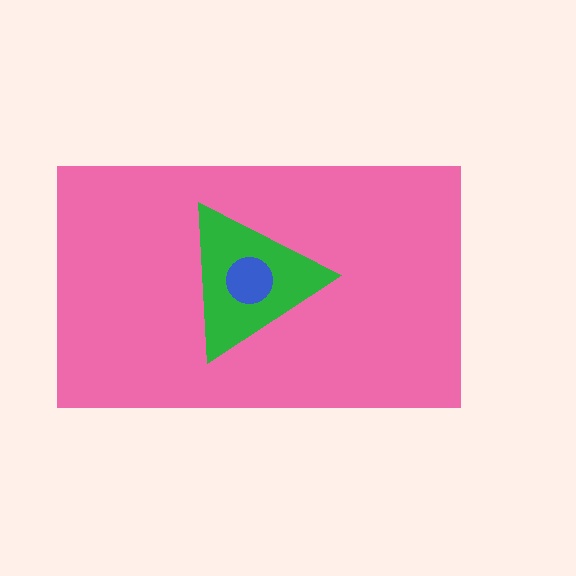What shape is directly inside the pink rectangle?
The green triangle.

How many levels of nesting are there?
3.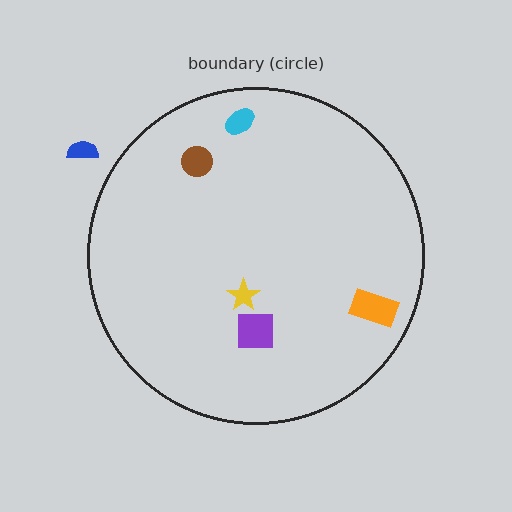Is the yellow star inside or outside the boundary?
Inside.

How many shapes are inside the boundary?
5 inside, 1 outside.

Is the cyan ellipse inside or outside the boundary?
Inside.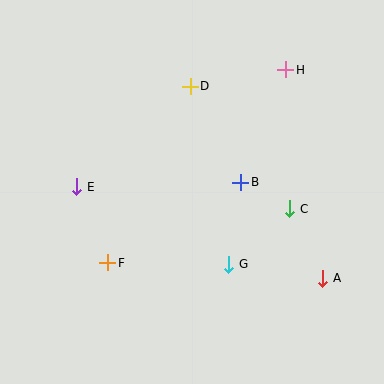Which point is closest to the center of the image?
Point B at (241, 182) is closest to the center.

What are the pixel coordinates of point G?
Point G is at (229, 264).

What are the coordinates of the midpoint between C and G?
The midpoint between C and G is at (259, 237).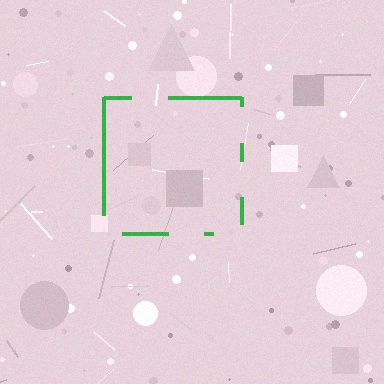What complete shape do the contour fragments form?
The contour fragments form a square.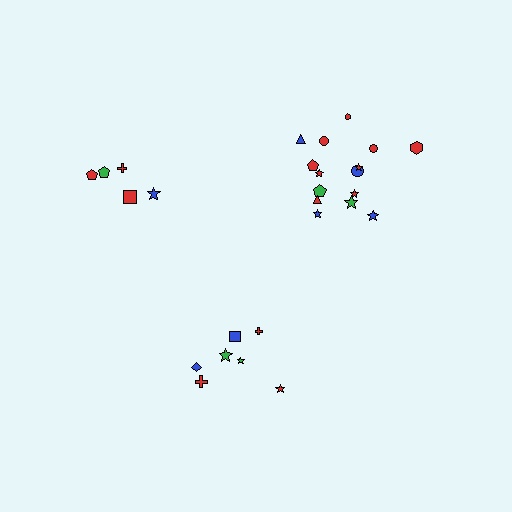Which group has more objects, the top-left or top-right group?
The top-right group.